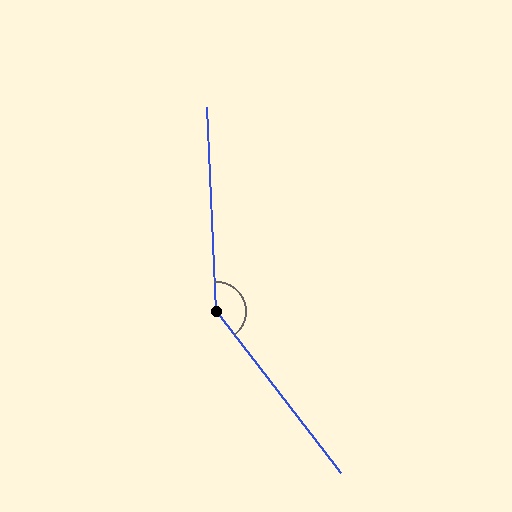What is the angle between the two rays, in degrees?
Approximately 145 degrees.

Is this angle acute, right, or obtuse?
It is obtuse.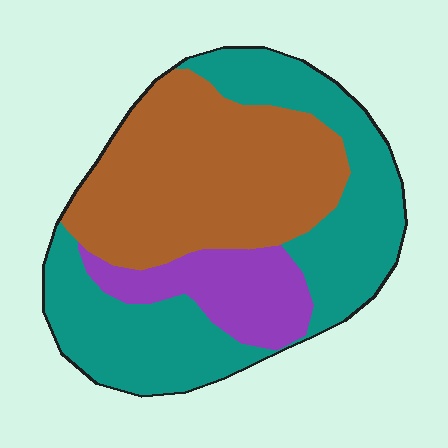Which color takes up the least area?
Purple, at roughly 15%.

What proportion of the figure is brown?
Brown covers around 40% of the figure.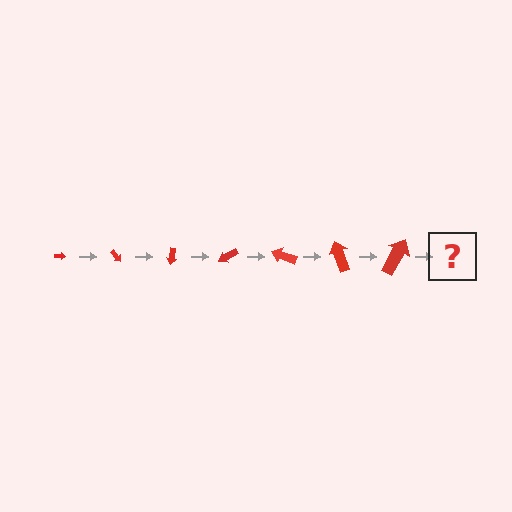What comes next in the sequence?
The next element should be an arrow, larger than the previous one and rotated 350 degrees from the start.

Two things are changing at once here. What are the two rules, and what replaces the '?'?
The two rules are that the arrow grows larger each step and it rotates 50 degrees each step. The '?' should be an arrow, larger than the previous one and rotated 350 degrees from the start.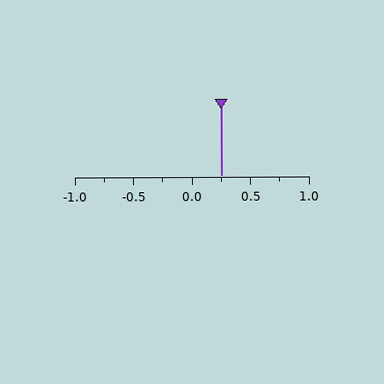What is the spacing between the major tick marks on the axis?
The major ticks are spaced 0.5 apart.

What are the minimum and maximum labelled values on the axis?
The axis runs from -1.0 to 1.0.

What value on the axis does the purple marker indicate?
The marker indicates approximately 0.25.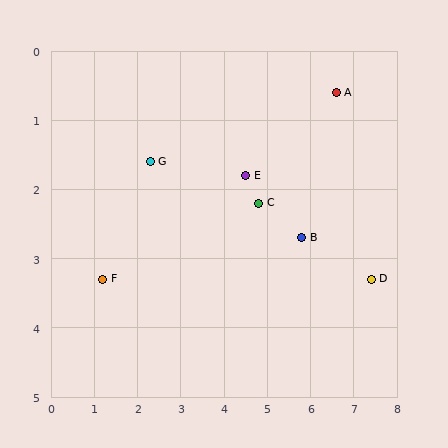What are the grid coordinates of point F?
Point F is at approximately (1.2, 3.3).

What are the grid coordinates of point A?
Point A is at approximately (6.6, 0.6).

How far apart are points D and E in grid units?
Points D and E are about 3.3 grid units apart.